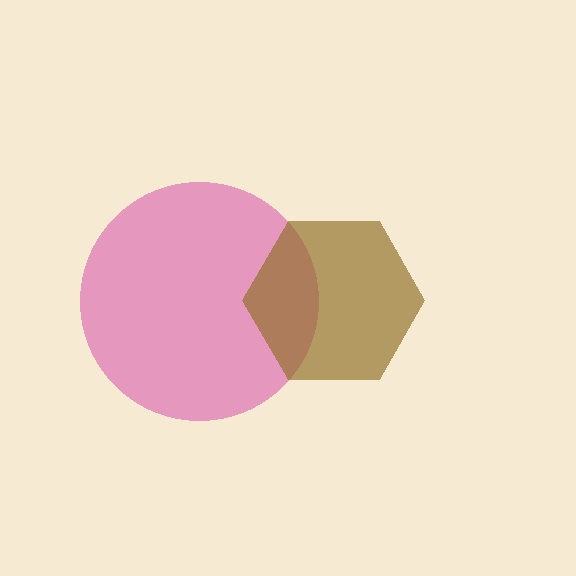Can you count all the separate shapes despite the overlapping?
Yes, there are 2 separate shapes.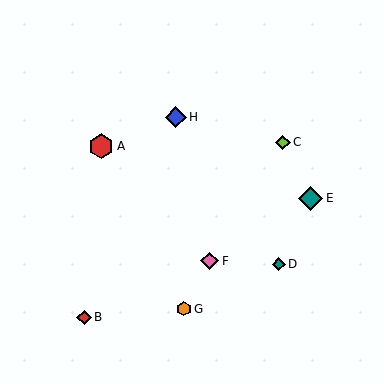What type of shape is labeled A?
Shape A is a red hexagon.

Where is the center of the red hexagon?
The center of the red hexagon is at (101, 146).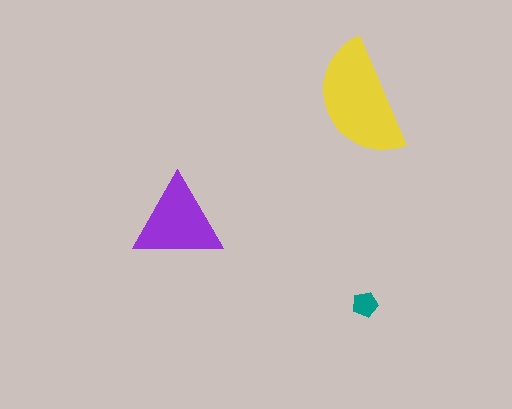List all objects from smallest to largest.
The teal pentagon, the purple triangle, the yellow semicircle.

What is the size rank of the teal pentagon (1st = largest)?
3rd.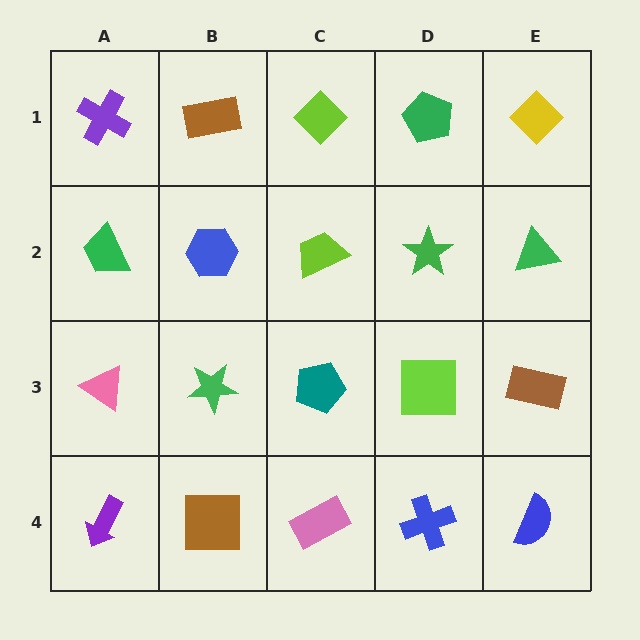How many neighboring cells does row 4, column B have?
3.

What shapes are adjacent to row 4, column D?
A lime square (row 3, column D), a pink rectangle (row 4, column C), a blue semicircle (row 4, column E).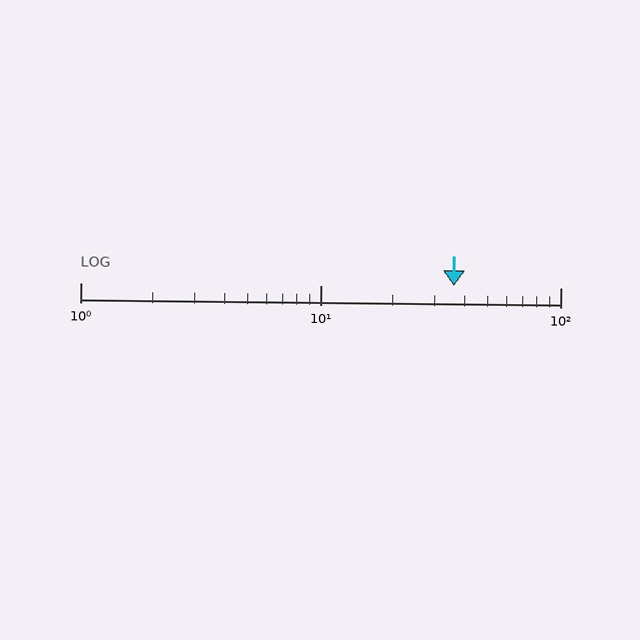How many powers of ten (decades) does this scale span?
The scale spans 2 decades, from 1 to 100.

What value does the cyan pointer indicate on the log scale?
The pointer indicates approximately 36.